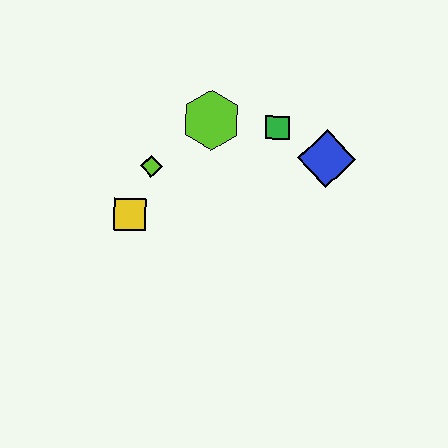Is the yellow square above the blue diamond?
No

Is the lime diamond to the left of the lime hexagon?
Yes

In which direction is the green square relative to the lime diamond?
The green square is to the right of the lime diamond.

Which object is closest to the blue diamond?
The green square is closest to the blue diamond.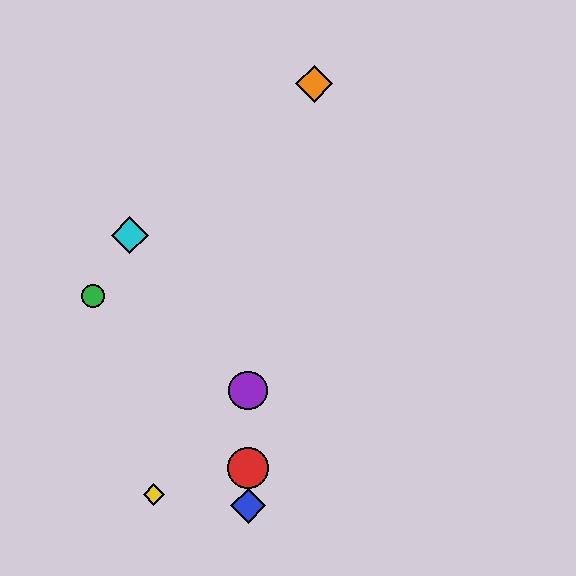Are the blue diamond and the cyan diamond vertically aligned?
No, the blue diamond is at x≈248 and the cyan diamond is at x≈130.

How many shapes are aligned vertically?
3 shapes (the red circle, the blue diamond, the purple circle) are aligned vertically.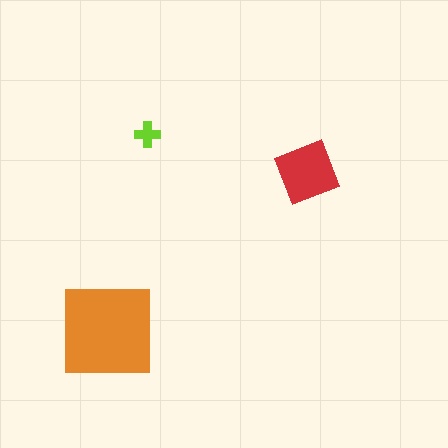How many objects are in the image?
There are 3 objects in the image.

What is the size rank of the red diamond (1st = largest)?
2nd.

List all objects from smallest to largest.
The lime cross, the red diamond, the orange square.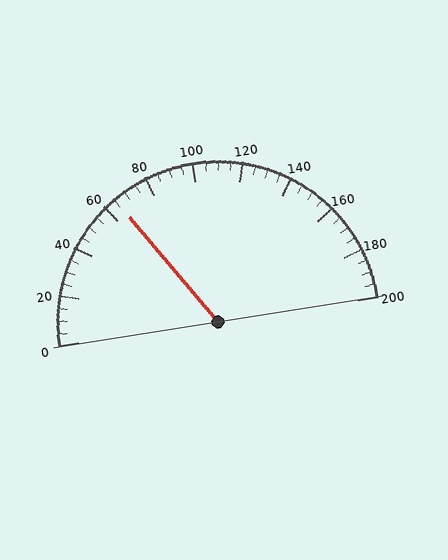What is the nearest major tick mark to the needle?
The nearest major tick mark is 60.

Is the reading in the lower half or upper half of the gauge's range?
The reading is in the lower half of the range (0 to 200).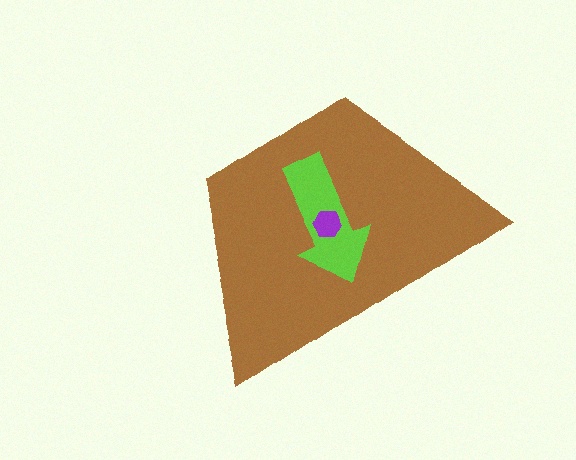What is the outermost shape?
The brown trapezoid.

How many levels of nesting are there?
3.